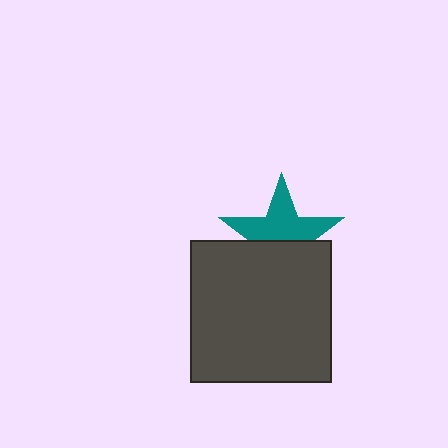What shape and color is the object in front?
The object in front is a dark gray square.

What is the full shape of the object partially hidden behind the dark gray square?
The partially hidden object is a teal star.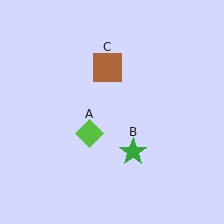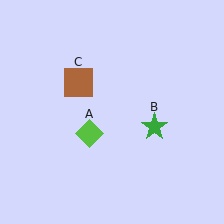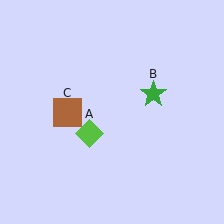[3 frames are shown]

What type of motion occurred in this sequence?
The green star (object B), brown square (object C) rotated counterclockwise around the center of the scene.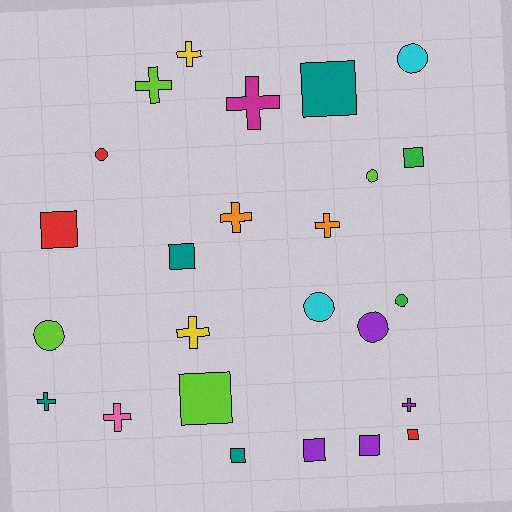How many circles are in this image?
There are 7 circles.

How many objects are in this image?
There are 25 objects.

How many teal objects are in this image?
There are 4 teal objects.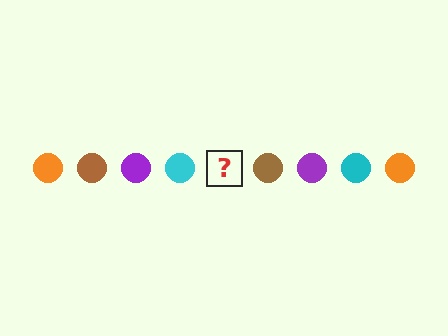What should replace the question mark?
The question mark should be replaced with an orange circle.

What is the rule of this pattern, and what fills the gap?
The rule is that the pattern cycles through orange, brown, purple, cyan circles. The gap should be filled with an orange circle.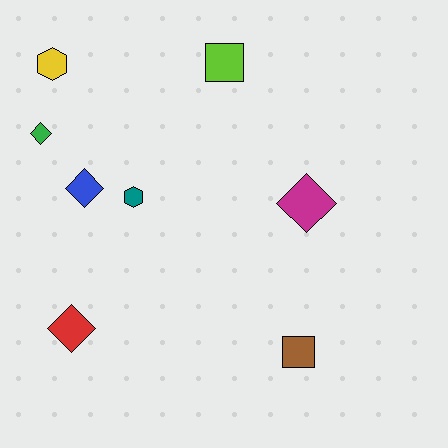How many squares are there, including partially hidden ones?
There are 2 squares.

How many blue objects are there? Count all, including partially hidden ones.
There is 1 blue object.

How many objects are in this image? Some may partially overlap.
There are 8 objects.